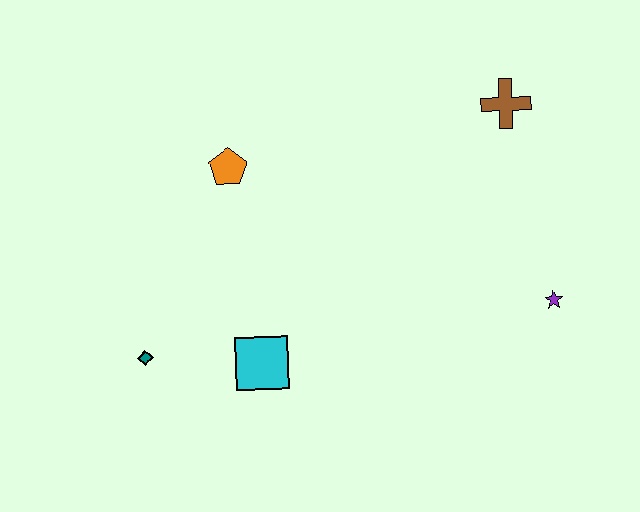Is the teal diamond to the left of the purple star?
Yes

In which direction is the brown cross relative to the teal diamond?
The brown cross is to the right of the teal diamond.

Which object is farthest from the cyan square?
The brown cross is farthest from the cyan square.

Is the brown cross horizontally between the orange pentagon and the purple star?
Yes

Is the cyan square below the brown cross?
Yes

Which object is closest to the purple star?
The brown cross is closest to the purple star.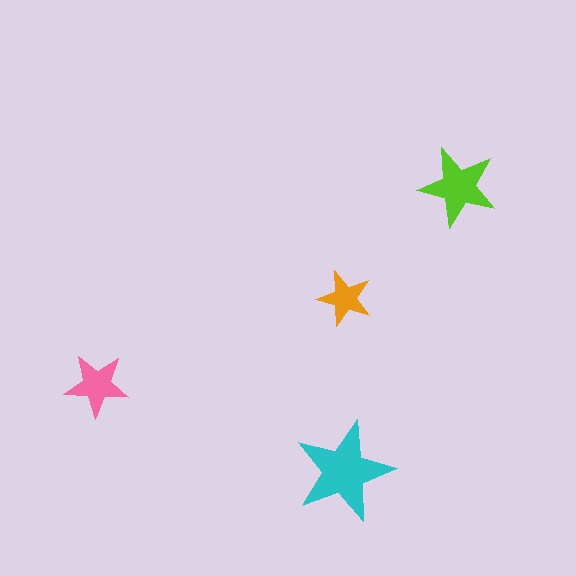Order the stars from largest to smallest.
the cyan one, the lime one, the pink one, the orange one.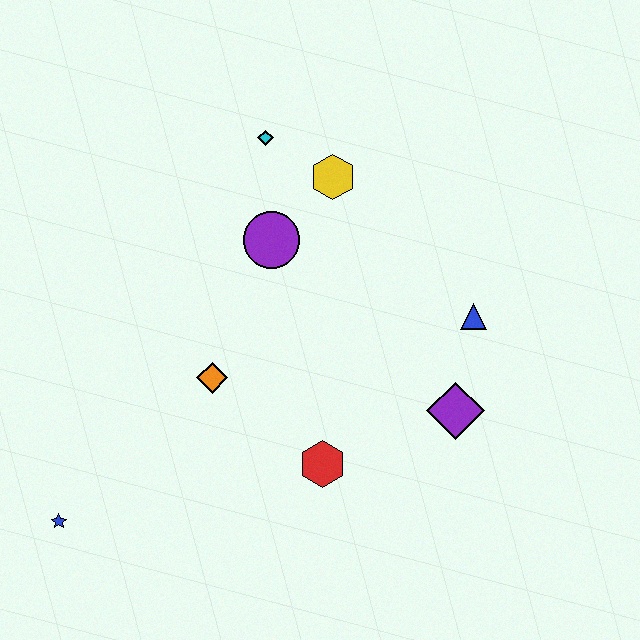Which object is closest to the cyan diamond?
The yellow hexagon is closest to the cyan diamond.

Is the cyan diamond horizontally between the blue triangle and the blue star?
Yes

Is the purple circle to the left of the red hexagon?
Yes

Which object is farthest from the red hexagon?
The cyan diamond is farthest from the red hexagon.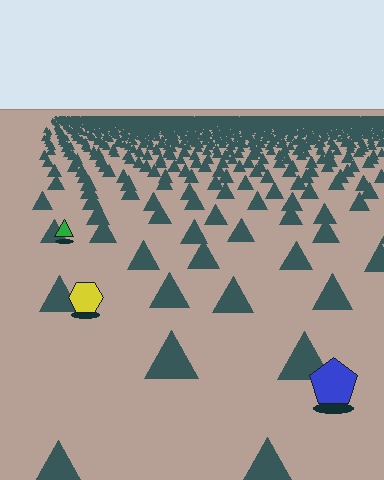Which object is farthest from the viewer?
The green triangle is farthest from the viewer. It appears smaller and the ground texture around it is denser.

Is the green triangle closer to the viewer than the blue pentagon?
No. The blue pentagon is closer — you can tell from the texture gradient: the ground texture is coarser near it.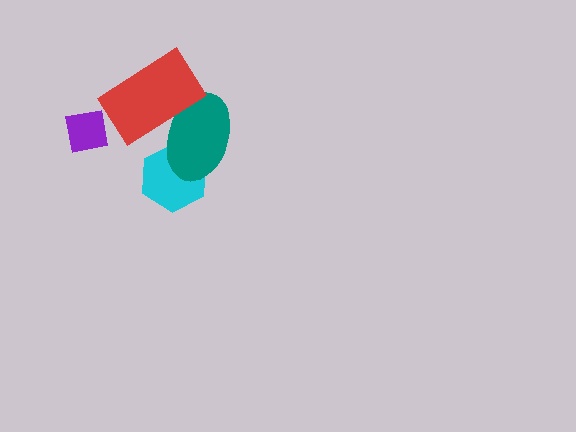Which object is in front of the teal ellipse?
The red rectangle is in front of the teal ellipse.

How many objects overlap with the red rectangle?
1 object overlaps with the red rectangle.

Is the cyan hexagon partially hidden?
Yes, it is partially covered by another shape.